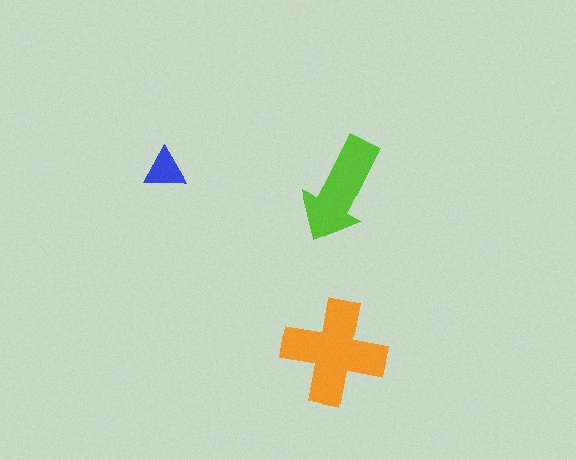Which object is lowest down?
The orange cross is bottommost.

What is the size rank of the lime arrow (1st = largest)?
2nd.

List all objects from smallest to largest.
The blue triangle, the lime arrow, the orange cross.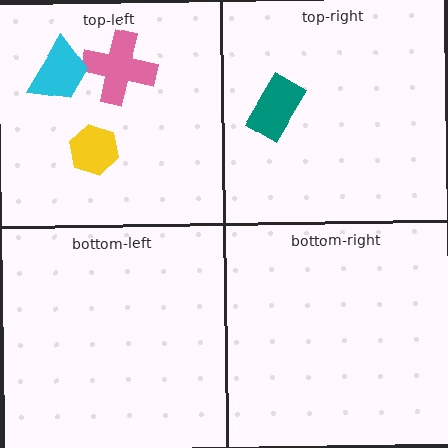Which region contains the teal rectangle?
The top-right region.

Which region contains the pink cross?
The top-left region.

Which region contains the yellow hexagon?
The top-left region.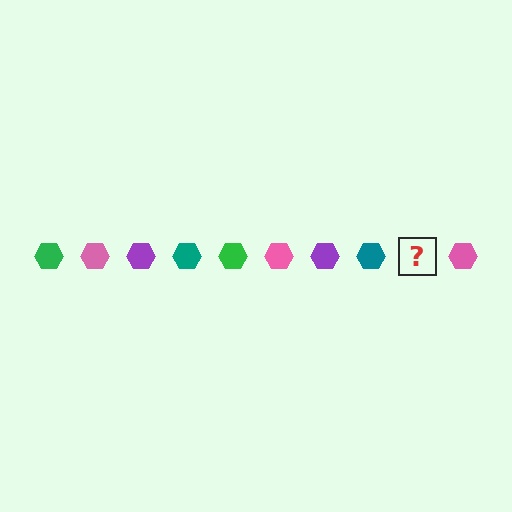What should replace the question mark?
The question mark should be replaced with a green hexagon.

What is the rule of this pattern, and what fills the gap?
The rule is that the pattern cycles through green, pink, purple, teal hexagons. The gap should be filled with a green hexagon.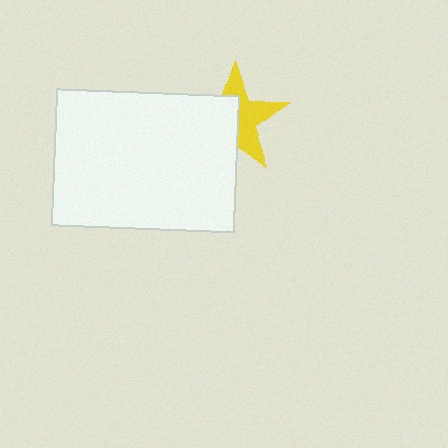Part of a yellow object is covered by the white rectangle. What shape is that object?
It is a star.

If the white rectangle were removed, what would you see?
You would see the complete yellow star.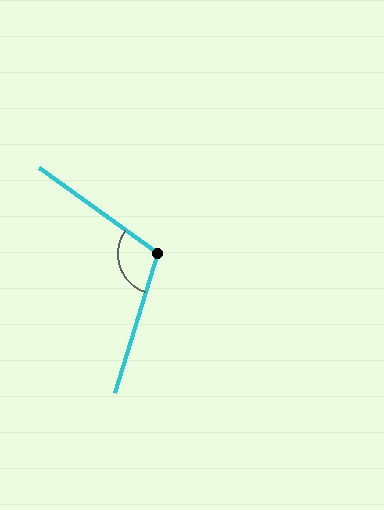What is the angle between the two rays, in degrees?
Approximately 109 degrees.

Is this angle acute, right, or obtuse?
It is obtuse.